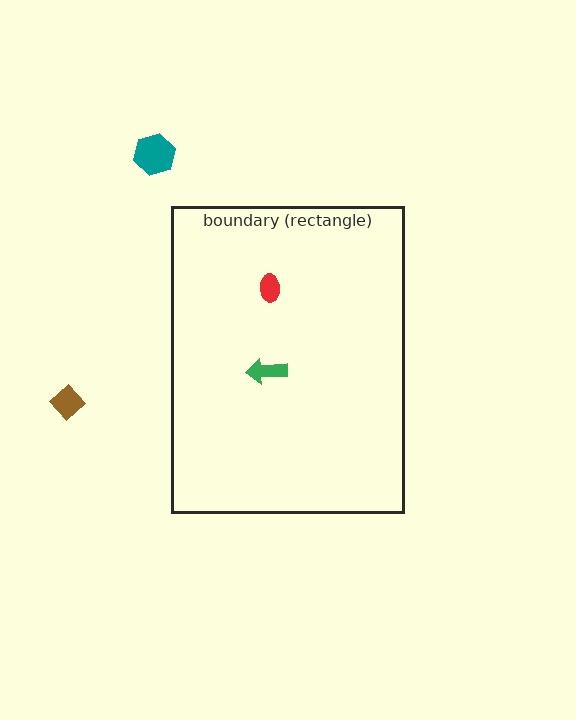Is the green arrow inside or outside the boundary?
Inside.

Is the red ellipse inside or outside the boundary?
Inside.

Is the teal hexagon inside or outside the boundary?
Outside.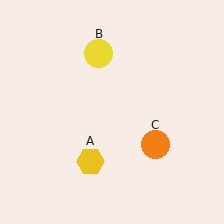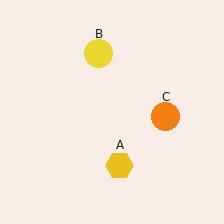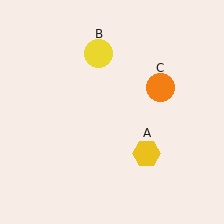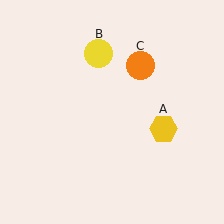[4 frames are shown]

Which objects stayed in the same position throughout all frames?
Yellow circle (object B) remained stationary.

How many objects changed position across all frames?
2 objects changed position: yellow hexagon (object A), orange circle (object C).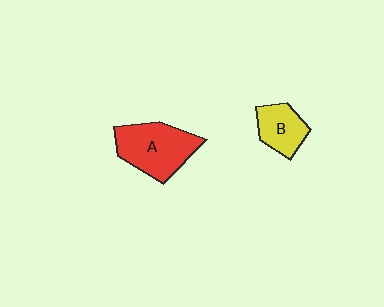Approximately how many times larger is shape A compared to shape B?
Approximately 1.7 times.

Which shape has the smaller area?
Shape B (yellow).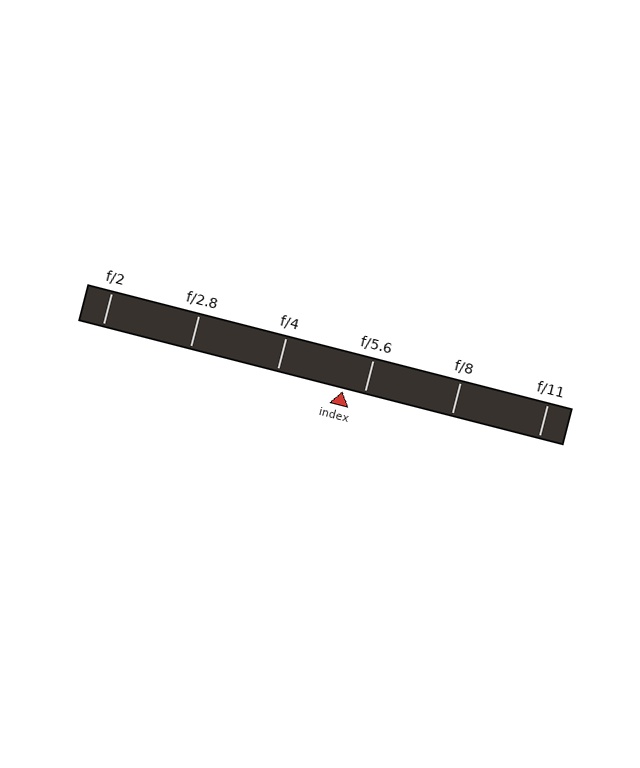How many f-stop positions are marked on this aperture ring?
There are 6 f-stop positions marked.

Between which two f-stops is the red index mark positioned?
The index mark is between f/4 and f/5.6.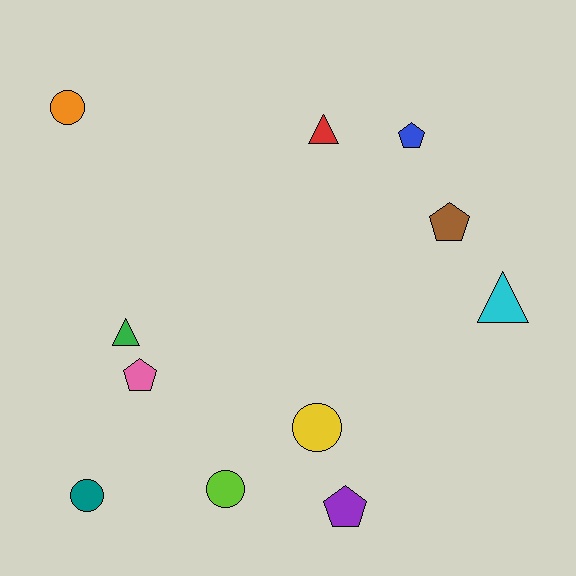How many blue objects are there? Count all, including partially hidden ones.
There is 1 blue object.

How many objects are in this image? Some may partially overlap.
There are 11 objects.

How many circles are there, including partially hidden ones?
There are 4 circles.